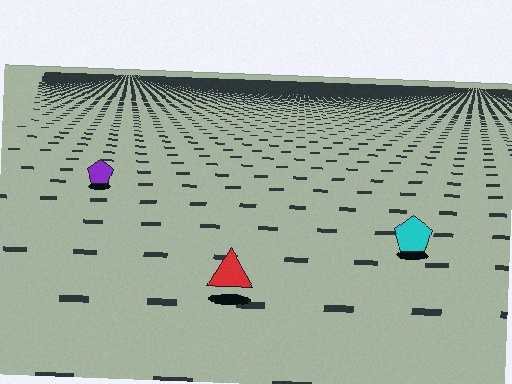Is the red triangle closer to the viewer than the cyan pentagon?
Yes. The red triangle is closer — you can tell from the texture gradient: the ground texture is coarser near it.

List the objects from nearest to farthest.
From nearest to farthest: the red triangle, the cyan pentagon, the purple pentagon.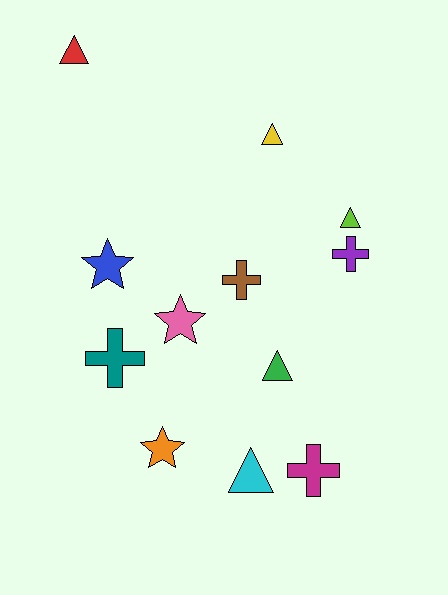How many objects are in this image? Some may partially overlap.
There are 12 objects.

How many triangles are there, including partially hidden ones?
There are 5 triangles.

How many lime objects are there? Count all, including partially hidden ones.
There is 1 lime object.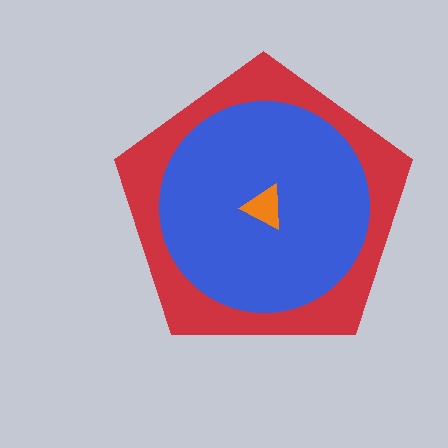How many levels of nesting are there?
3.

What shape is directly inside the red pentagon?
The blue circle.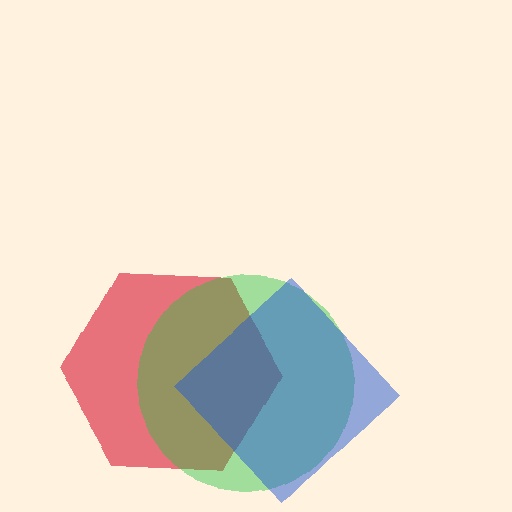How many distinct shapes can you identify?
There are 3 distinct shapes: a red hexagon, a green circle, a blue diamond.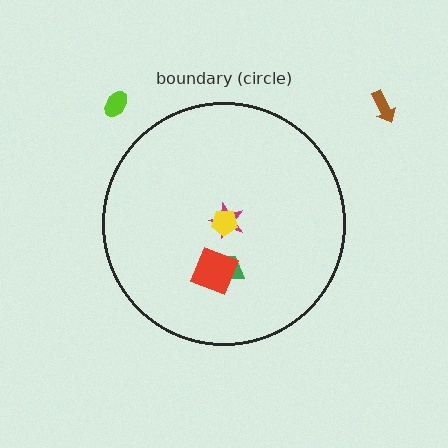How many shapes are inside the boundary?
4 inside, 2 outside.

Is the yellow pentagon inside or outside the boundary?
Inside.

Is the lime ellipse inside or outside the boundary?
Outside.